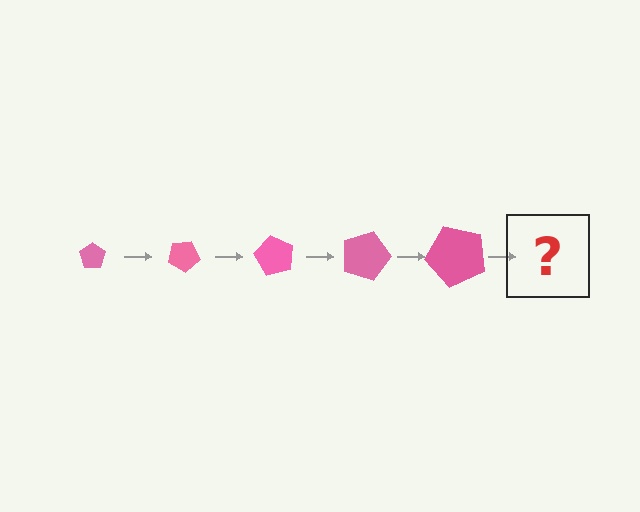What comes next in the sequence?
The next element should be a pentagon, larger than the previous one and rotated 150 degrees from the start.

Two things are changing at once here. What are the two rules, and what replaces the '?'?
The two rules are that the pentagon grows larger each step and it rotates 30 degrees each step. The '?' should be a pentagon, larger than the previous one and rotated 150 degrees from the start.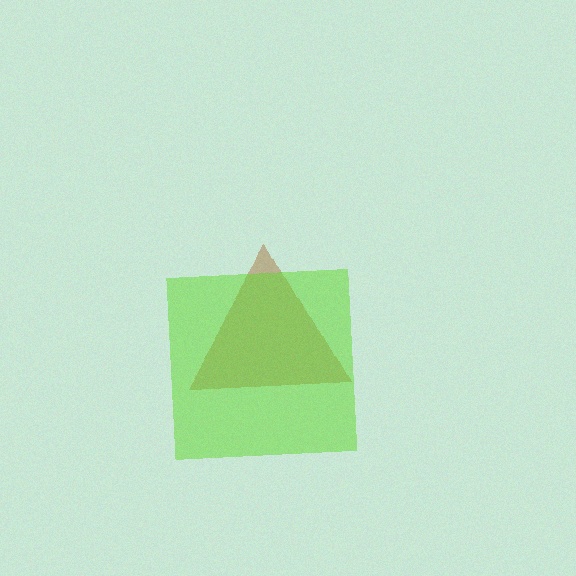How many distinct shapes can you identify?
There are 2 distinct shapes: a brown triangle, a lime square.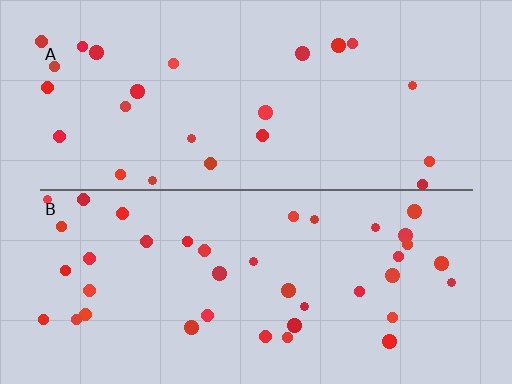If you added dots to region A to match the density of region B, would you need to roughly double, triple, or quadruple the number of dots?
Approximately double.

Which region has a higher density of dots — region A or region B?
B (the bottom).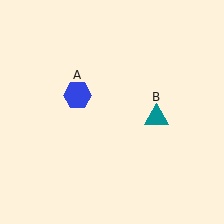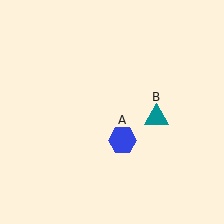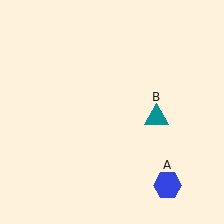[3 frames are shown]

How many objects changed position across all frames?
1 object changed position: blue hexagon (object A).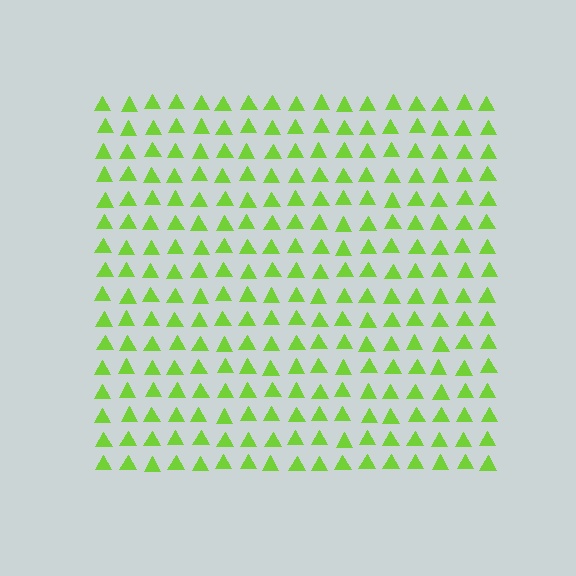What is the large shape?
The large shape is a square.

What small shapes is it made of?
It is made of small triangles.